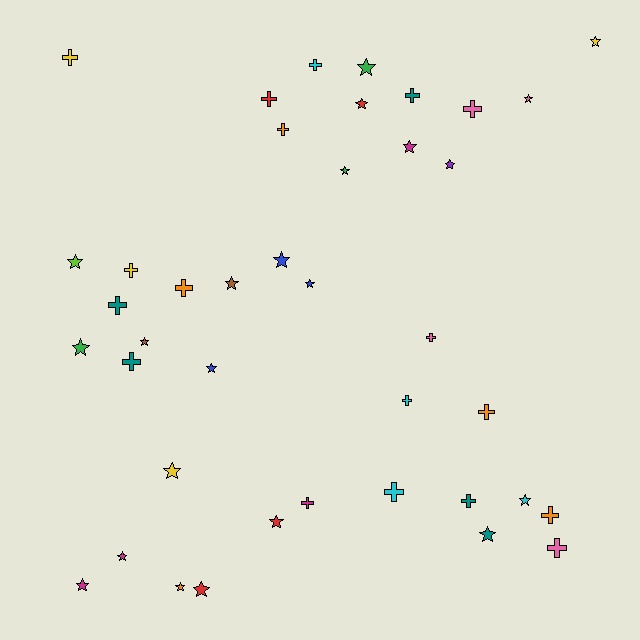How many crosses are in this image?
There are 18 crosses.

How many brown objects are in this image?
There are 2 brown objects.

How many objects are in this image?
There are 40 objects.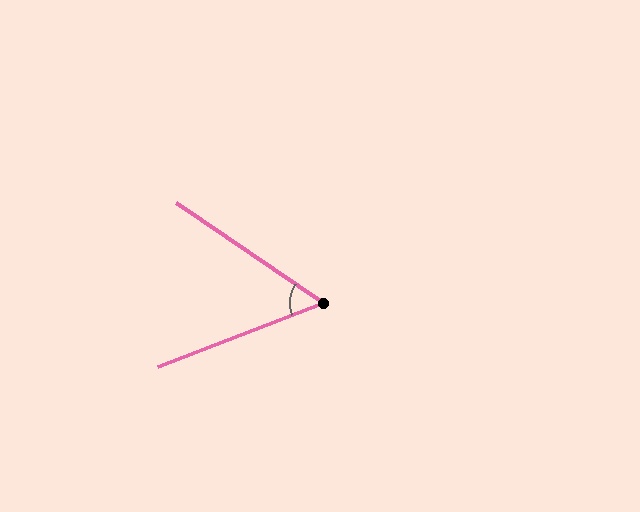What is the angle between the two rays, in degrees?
Approximately 55 degrees.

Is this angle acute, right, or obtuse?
It is acute.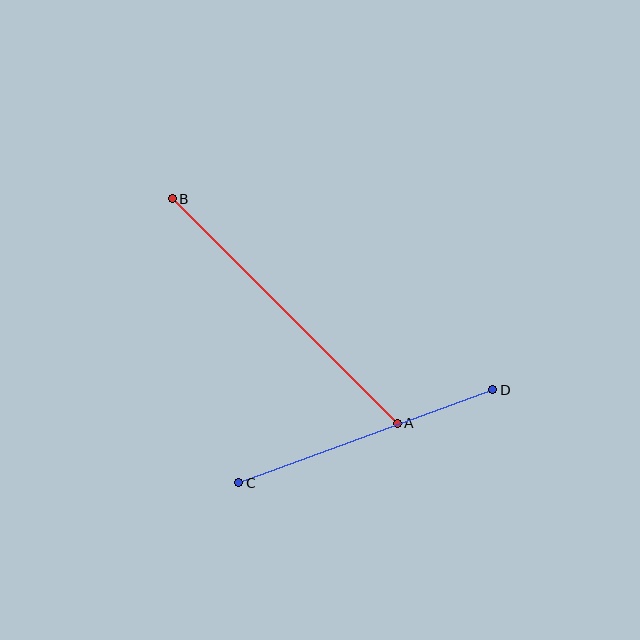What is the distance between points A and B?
The distance is approximately 318 pixels.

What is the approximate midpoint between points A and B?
The midpoint is at approximately (285, 311) pixels.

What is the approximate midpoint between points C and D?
The midpoint is at approximately (366, 436) pixels.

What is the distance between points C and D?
The distance is approximately 270 pixels.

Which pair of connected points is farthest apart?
Points A and B are farthest apart.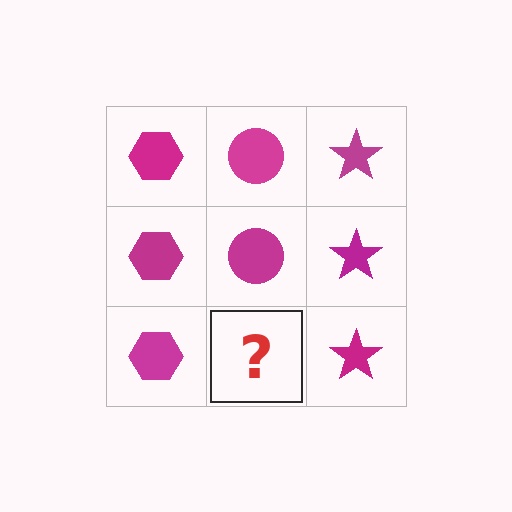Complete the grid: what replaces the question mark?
The question mark should be replaced with a magenta circle.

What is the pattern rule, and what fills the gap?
The rule is that each column has a consistent shape. The gap should be filled with a magenta circle.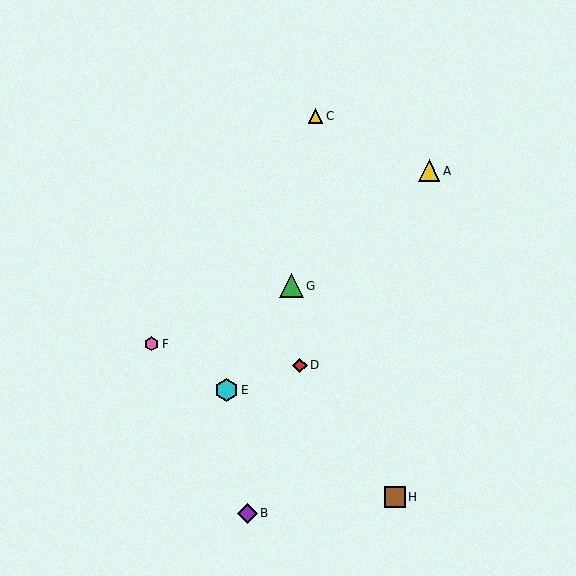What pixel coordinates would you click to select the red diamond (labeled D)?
Click at (300, 365) to select the red diamond D.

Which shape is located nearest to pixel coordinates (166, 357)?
The pink hexagon (labeled F) at (152, 344) is nearest to that location.